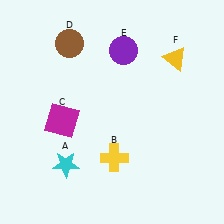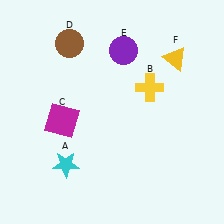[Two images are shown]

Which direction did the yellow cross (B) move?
The yellow cross (B) moved up.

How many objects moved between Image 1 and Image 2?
1 object moved between the two images.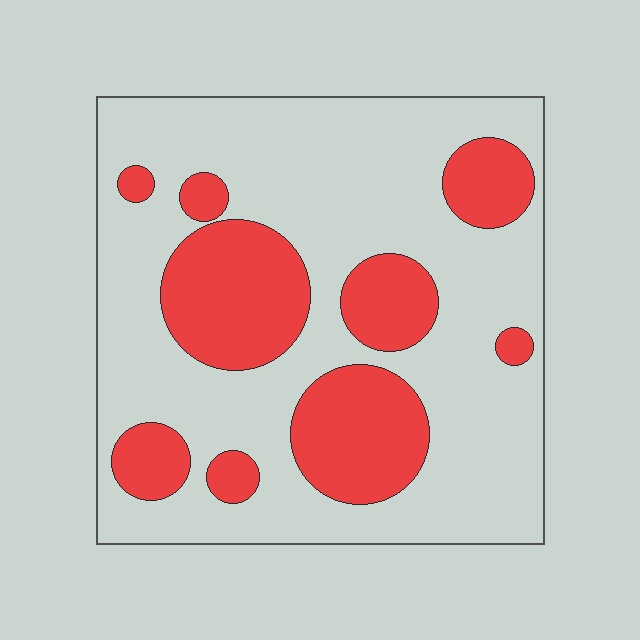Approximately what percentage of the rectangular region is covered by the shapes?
Approximately 30%.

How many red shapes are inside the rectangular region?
9.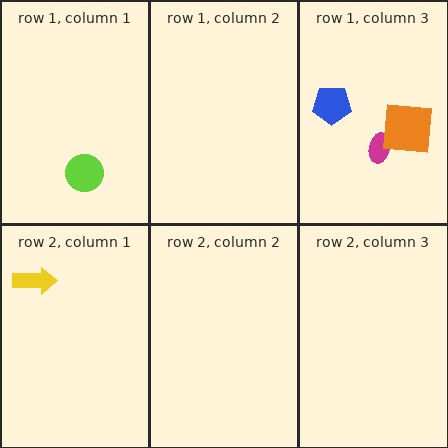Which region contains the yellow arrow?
The row 2, column 1 region.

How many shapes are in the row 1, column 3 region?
3.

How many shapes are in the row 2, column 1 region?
1.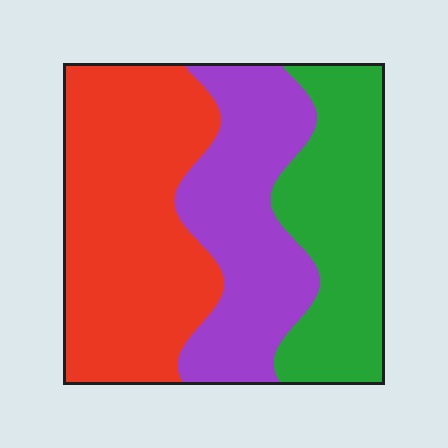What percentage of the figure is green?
Green takes up about one quarter (1/4) of the figure.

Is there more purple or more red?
Red.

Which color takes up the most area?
Red, at roughly 40%.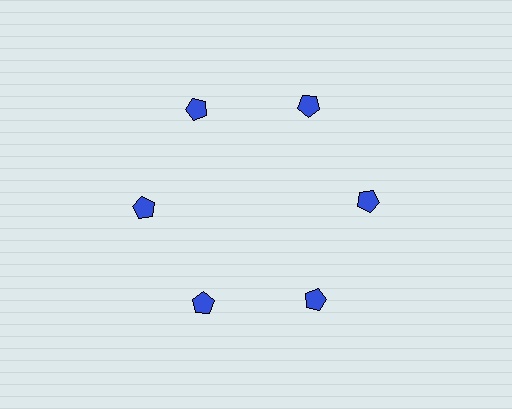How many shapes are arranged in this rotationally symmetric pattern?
There are 6 shapes, arranged in 6 groups of 1.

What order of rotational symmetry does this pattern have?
This pattern has 6-fold rotational symmetry.